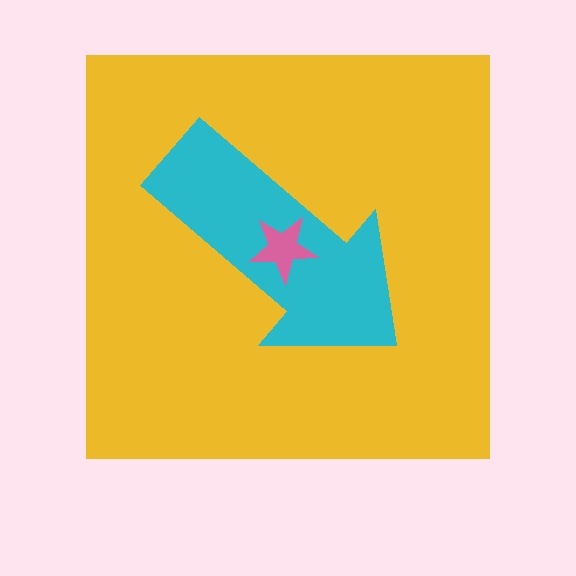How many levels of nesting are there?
3.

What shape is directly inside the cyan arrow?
The pink star.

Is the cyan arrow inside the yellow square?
Yes.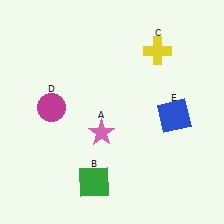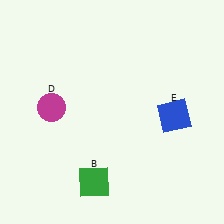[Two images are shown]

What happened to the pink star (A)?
The pink star (A) was removed in Image 2. It was in the bottom-left area of Image 1.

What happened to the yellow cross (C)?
The yellow cross (C) was removed in Image 2. It was in the top-right area of Image 1.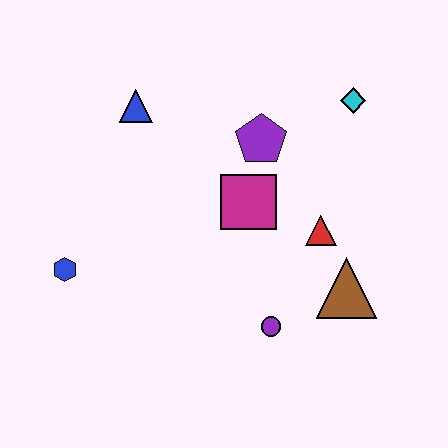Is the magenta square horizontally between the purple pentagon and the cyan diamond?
No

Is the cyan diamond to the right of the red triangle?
Yes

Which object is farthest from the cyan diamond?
The blue hexagon is farthest from the cyan diamond.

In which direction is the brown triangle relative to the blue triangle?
The brown triangle is to the right of the blue triangle.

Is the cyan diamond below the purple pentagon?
No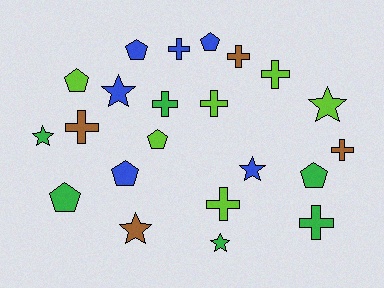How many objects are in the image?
There are 22 objects.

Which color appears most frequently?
Blue, with 6 objects.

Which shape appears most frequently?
Cross, with 9 objects.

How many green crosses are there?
There are 2 green crosses.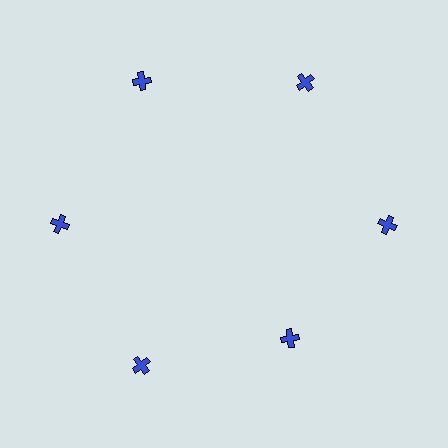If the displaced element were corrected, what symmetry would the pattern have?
It would have 6-fold rotational symmetry — the pattern would map onto itself every 60 degrees.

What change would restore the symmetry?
The symmetry would be restored by moving it outward, back onto the ring so that all 6 crosses sit at equal angles and equal distance from the center.